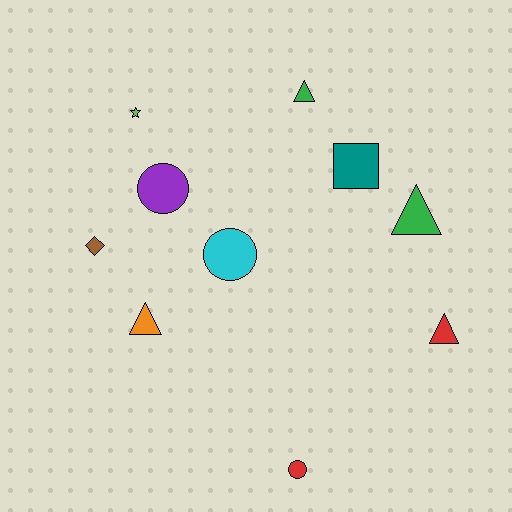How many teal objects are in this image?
There is 1 teal object.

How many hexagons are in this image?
There are no hexagons.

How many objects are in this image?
There are 10 objects.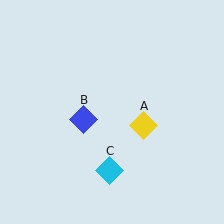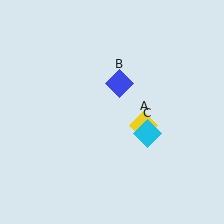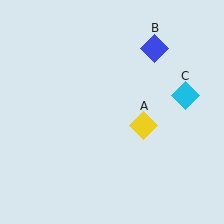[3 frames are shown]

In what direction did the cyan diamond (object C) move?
The cyan diamond (object C) moved up and to the right.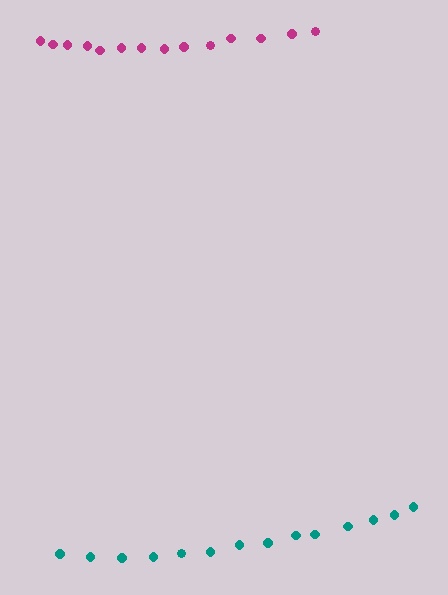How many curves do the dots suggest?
There are 2 distinct paths.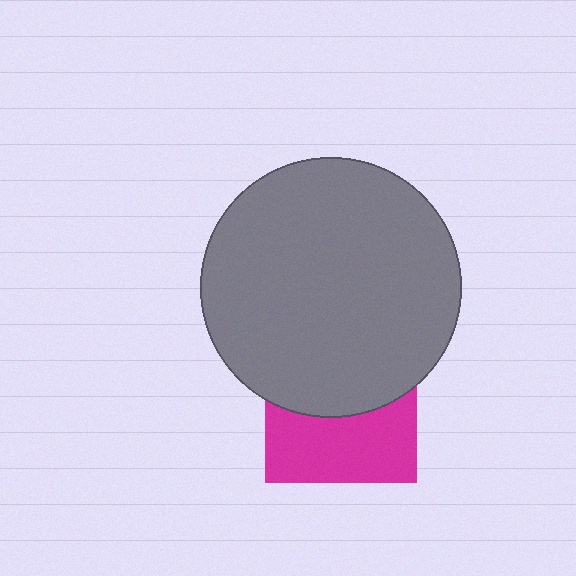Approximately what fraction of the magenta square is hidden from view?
Roughly 52% of the magenta square is hidden behind the gray circle.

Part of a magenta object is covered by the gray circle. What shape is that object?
It is a square.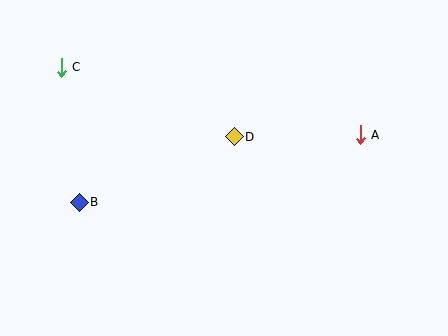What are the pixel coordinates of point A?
Point A is at (360, 135).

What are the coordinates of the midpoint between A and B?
The midpoint between A and B is at (220, 169).